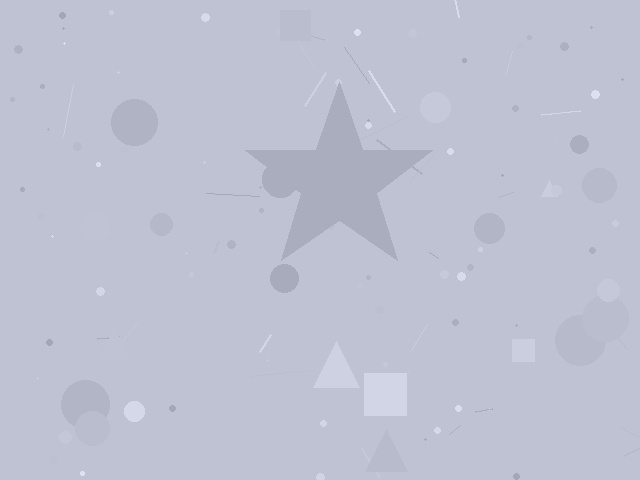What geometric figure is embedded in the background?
A star is embedded in the background.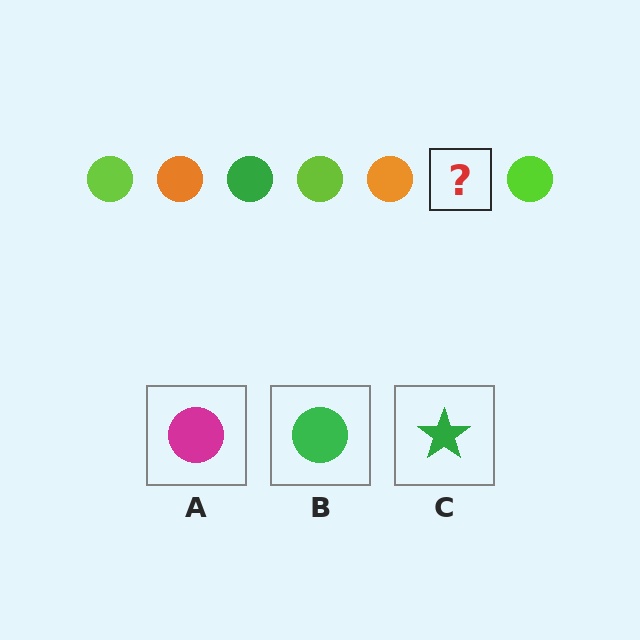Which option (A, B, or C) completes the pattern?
B.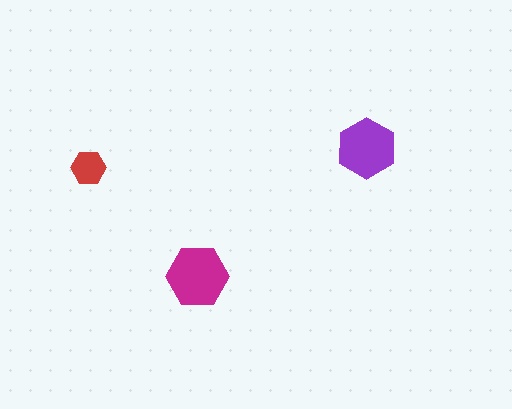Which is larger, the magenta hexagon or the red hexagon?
The magenta one.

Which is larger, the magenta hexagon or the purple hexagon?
The magenta one.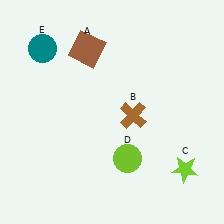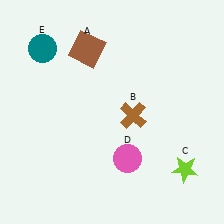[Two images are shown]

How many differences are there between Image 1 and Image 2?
There is 1 difference between the two images.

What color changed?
The circle (D) changed from lime in Image 1 to pink in Image 2.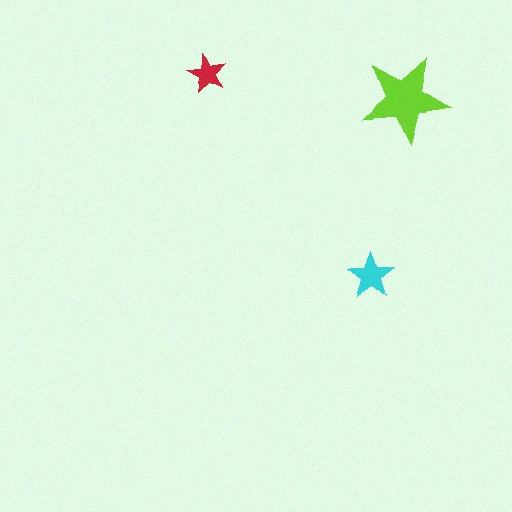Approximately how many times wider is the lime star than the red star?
About 2 times wider.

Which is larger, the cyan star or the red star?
The cyan one.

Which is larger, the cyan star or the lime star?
The lime one.